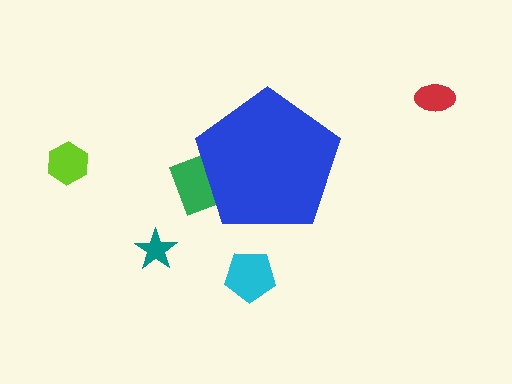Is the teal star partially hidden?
No, the teal star is fully visible.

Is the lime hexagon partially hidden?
No, the lime hexagon is fully visible.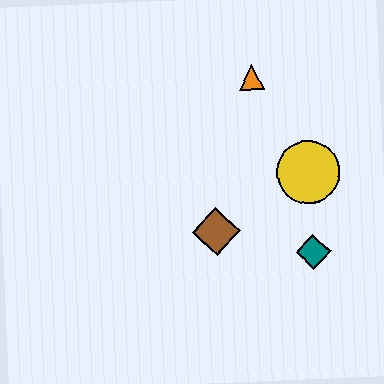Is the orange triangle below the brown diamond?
No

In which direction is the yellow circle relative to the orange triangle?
The yellow circle is below the orange triangle.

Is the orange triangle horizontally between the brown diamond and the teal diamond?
Yes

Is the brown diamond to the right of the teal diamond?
No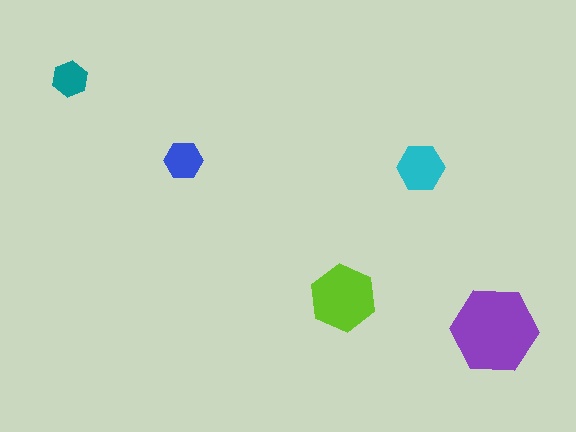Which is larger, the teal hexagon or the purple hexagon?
The purple one.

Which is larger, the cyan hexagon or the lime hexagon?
The lime one.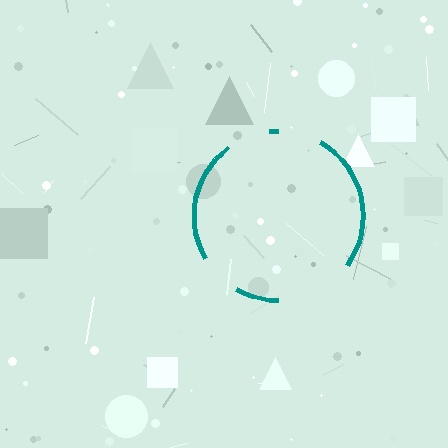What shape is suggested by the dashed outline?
The dashed outline suggests a circle.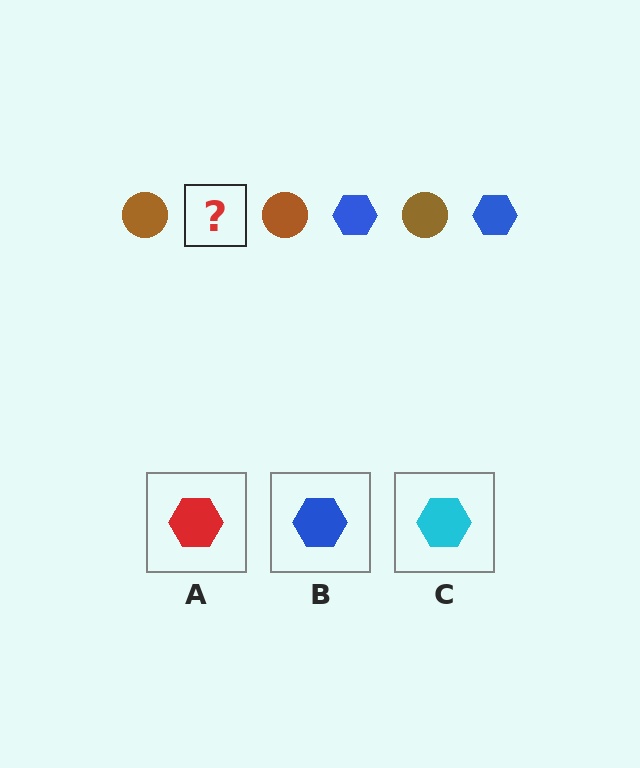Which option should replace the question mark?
Option B.